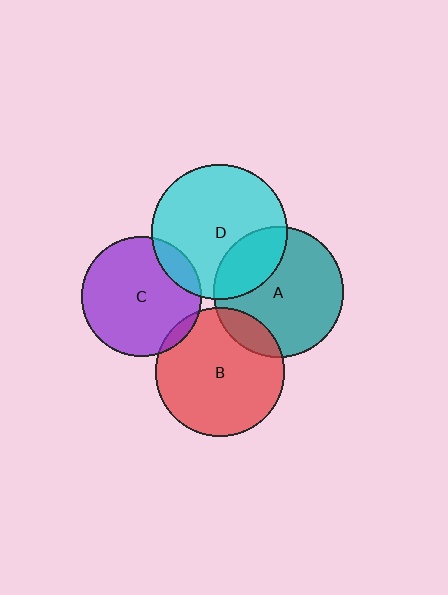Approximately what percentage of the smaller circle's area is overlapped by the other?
Approximately 10%.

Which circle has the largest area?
Circle D (cyan).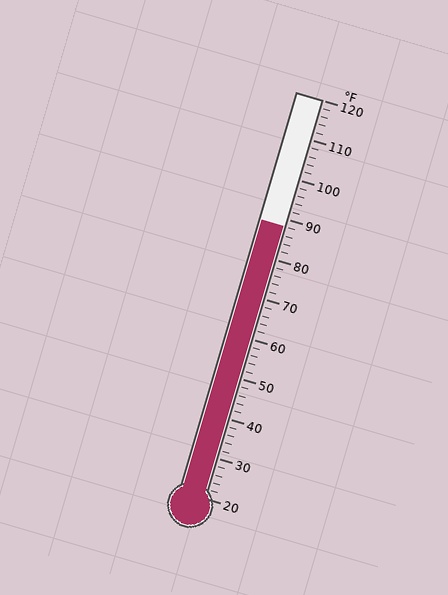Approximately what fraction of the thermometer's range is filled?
The thermometer is filled to approximately 70% of its range.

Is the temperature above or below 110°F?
The temperature is below 110°F.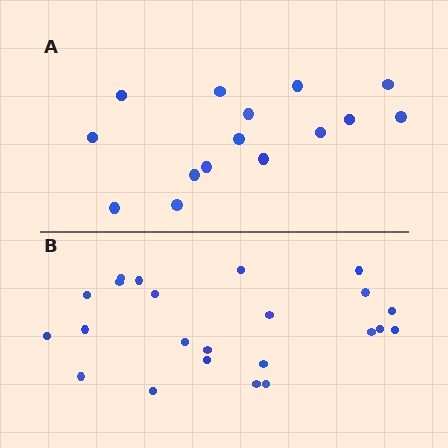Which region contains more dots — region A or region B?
Region B (the bottom region) has more dots.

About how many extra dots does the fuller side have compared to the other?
Region B has roughly 8 or so more dots than region A.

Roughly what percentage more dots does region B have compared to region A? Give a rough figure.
About 55% more.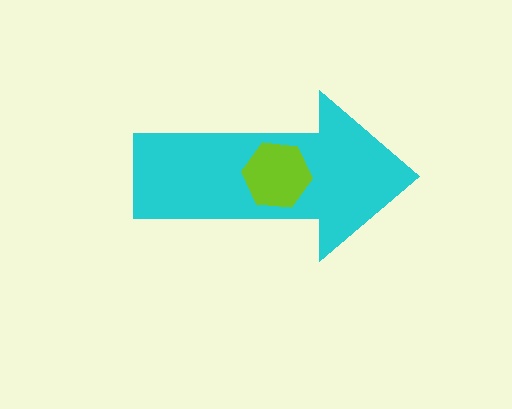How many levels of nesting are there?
2.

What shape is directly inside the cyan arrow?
The lime hexagon.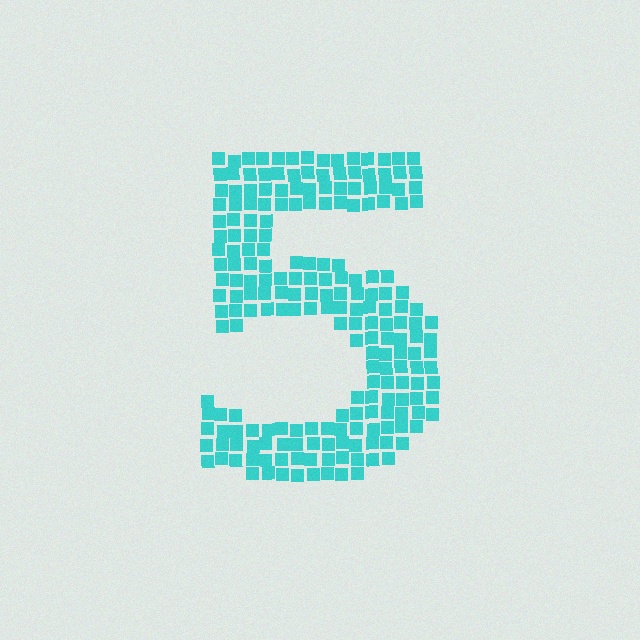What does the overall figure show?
The overall figure shows the digit 5.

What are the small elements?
The small elements are squares.